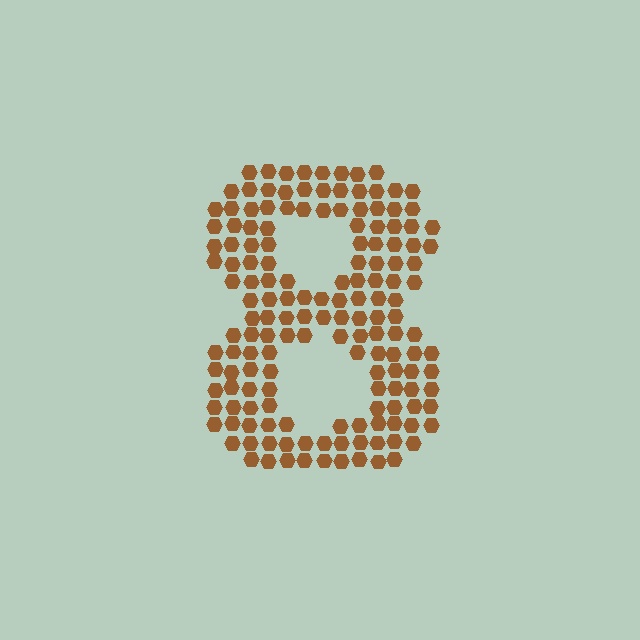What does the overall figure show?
The overall figure shows the digit 8.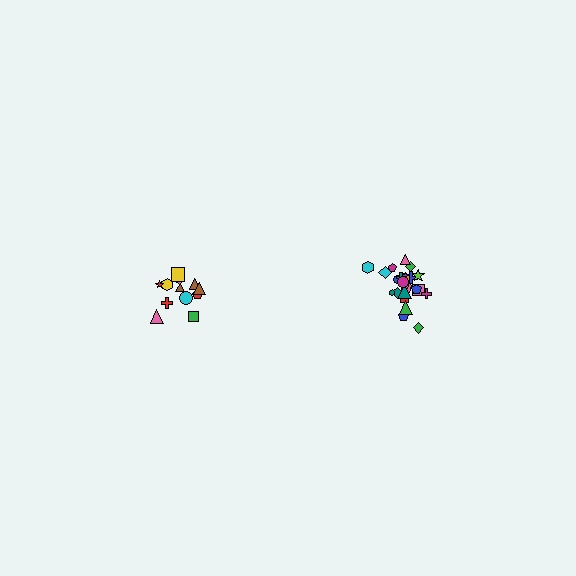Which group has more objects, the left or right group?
The right group.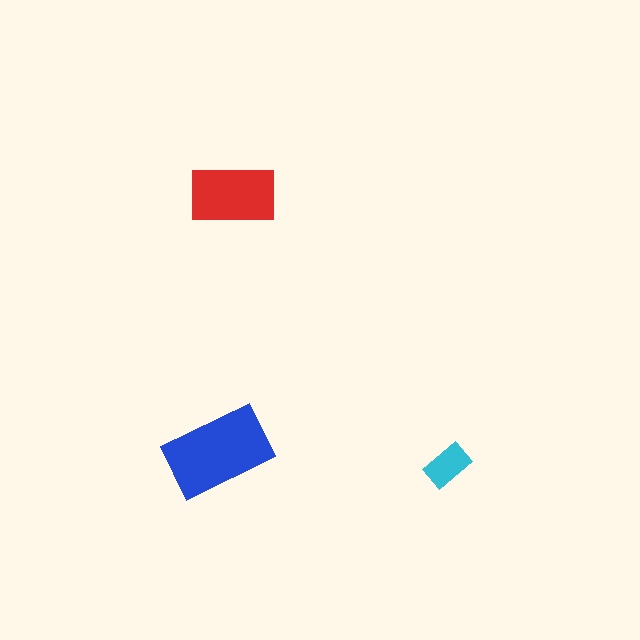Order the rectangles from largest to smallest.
the blue one, the red one, the cyan one.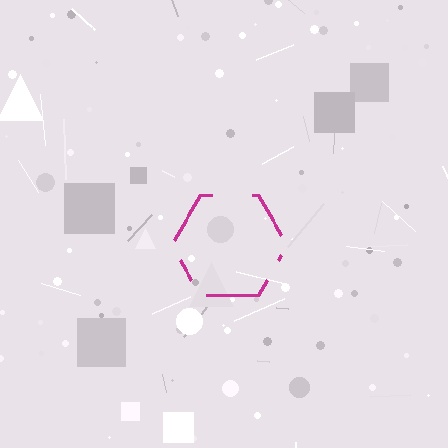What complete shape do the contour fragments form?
The contour fragments form a hexagon.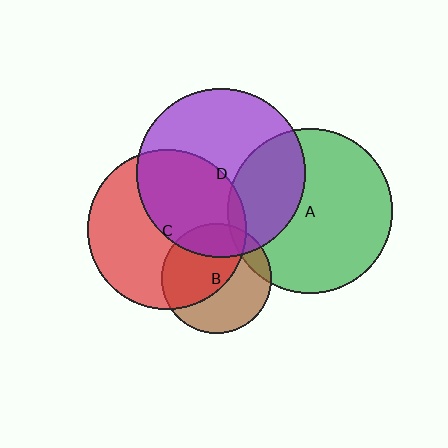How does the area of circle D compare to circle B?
Approximately 2.4 times.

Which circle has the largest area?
Circle D (purple).